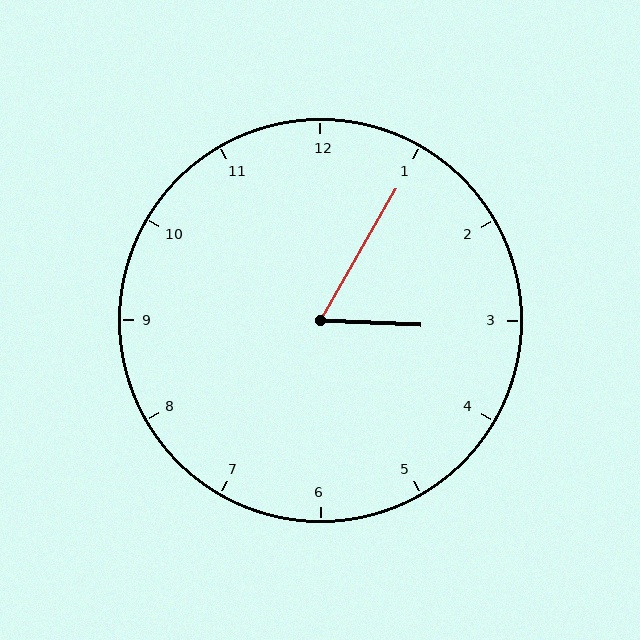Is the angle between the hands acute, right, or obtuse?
It is acute.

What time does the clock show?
3:05.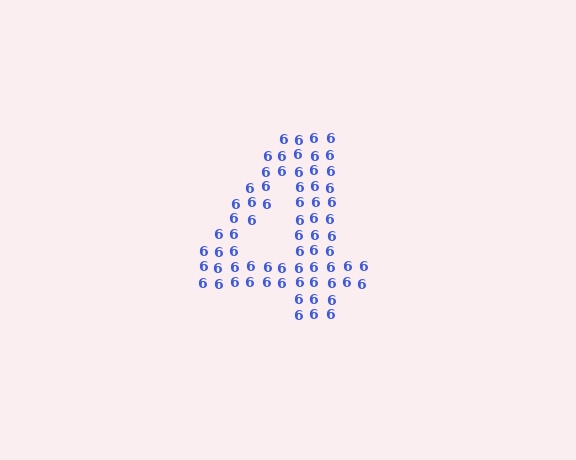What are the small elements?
The small elements are digit 6's.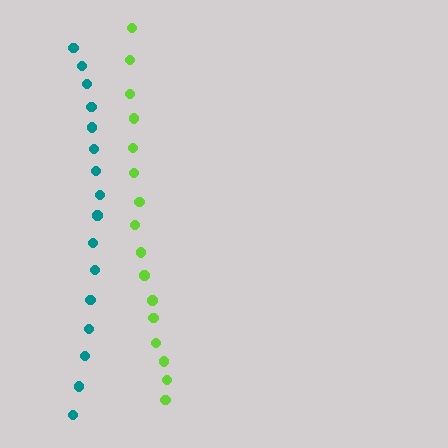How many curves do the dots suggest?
There are 2 distinct paths.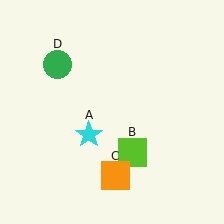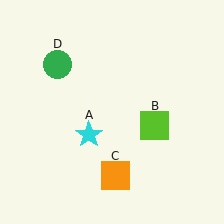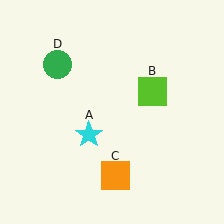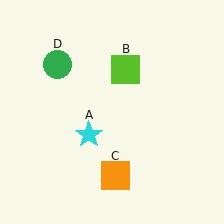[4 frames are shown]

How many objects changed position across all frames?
1 object changed position: lime square (object B).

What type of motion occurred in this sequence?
The lime square (object B) rotated counterclockwise around the center of the scene.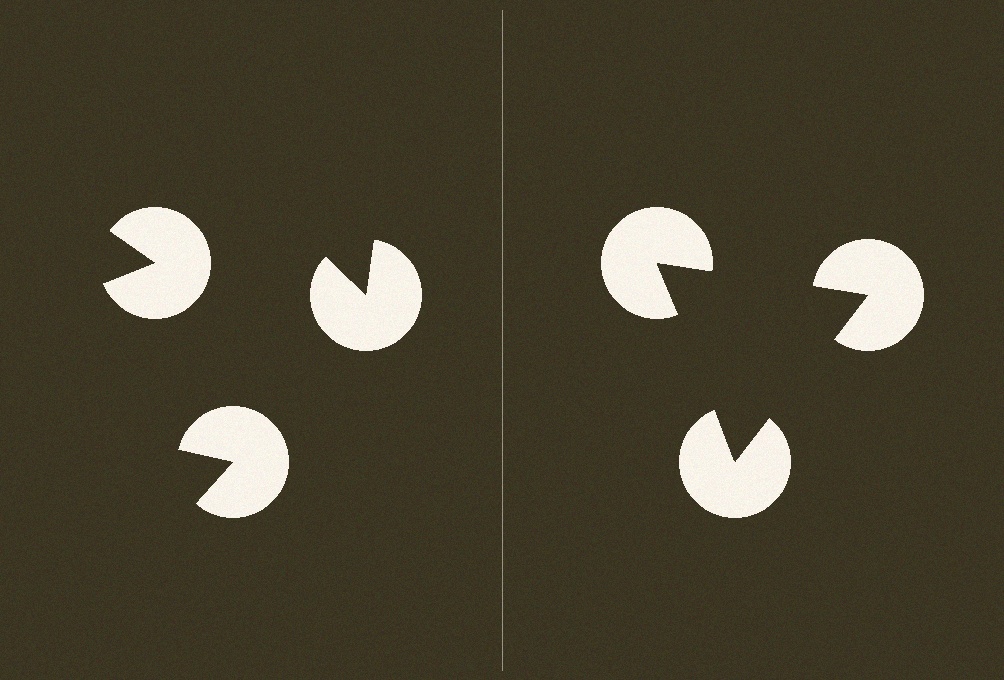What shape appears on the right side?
An illusory triangle.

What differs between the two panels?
The pac-man discs are positioned identically on both sides; only the wedge orientations differ. On the right they align to a triangle; on the left they are misaligned.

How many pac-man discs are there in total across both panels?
6 — 3 on each side.